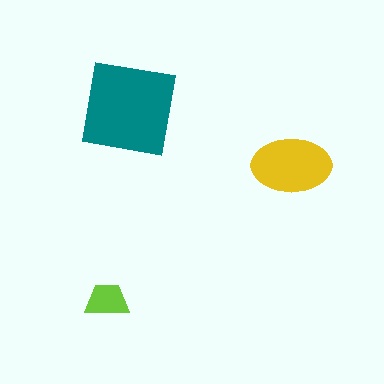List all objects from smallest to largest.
The lime trapezoid, the yellow ellipse, the teal square.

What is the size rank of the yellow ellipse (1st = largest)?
2nd.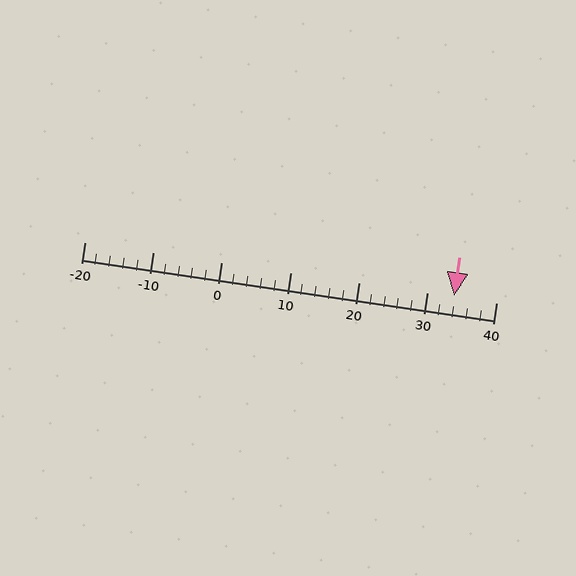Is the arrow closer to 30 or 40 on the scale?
The arrow is closer to 30.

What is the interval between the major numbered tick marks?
The major tick marks are spaced 10 units apart.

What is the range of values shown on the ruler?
The ruler shows values from -20 to 40.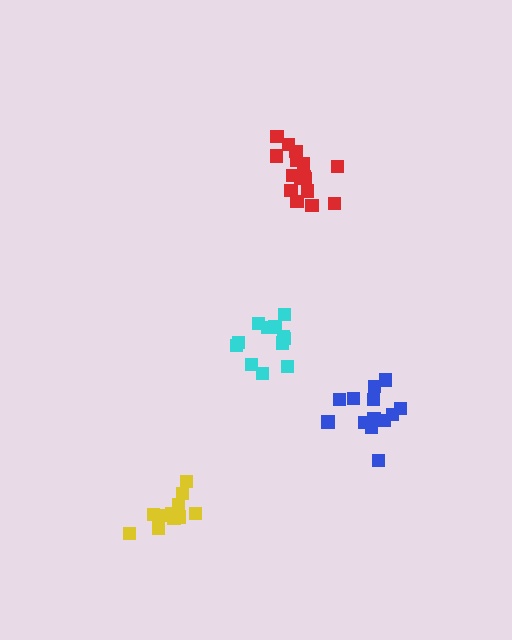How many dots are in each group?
Group 1: 12 dots, Group 2: 12 dots, Group 3: 17 dots, Group 4: 13 dots (54 total).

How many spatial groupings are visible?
There are 4 spatial groupings.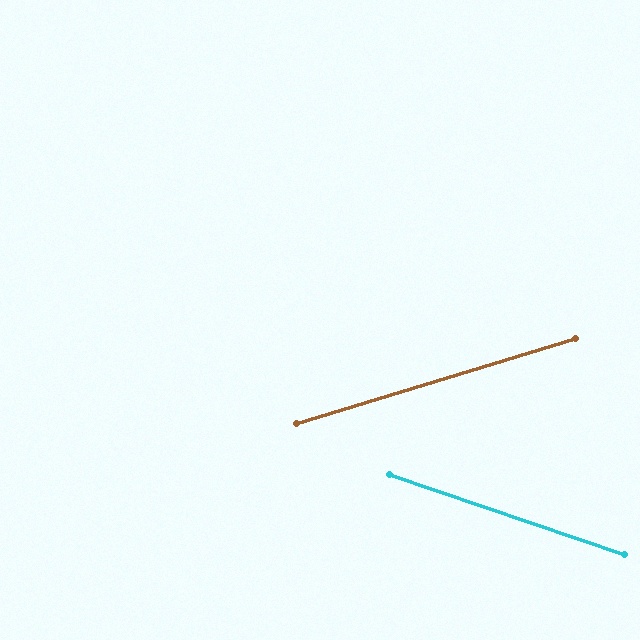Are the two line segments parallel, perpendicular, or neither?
Neither parallel nor perpendicular — they differ by about 36°.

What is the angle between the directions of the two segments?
Approximately 36 degrees.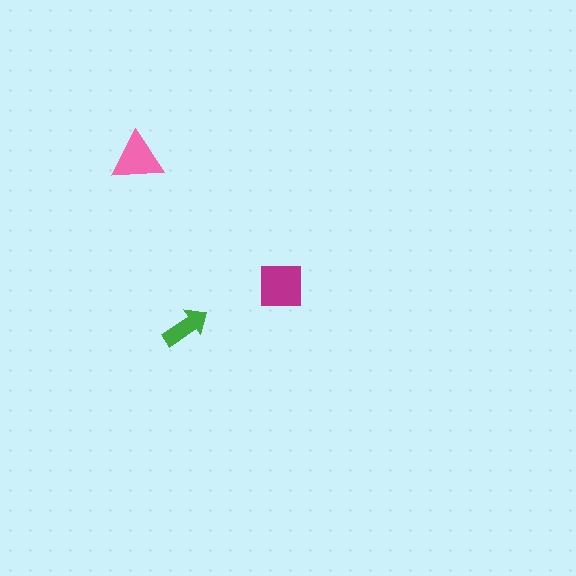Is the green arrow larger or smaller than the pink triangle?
Smaller.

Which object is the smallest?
The green arrow.